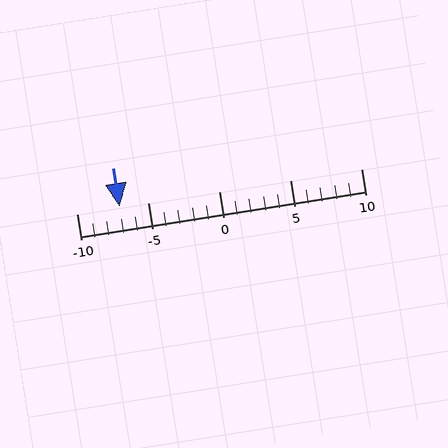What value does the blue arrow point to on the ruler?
The blue arrow points to approximately -7.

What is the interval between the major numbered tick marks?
The major tick marks are spaced 5 units apart.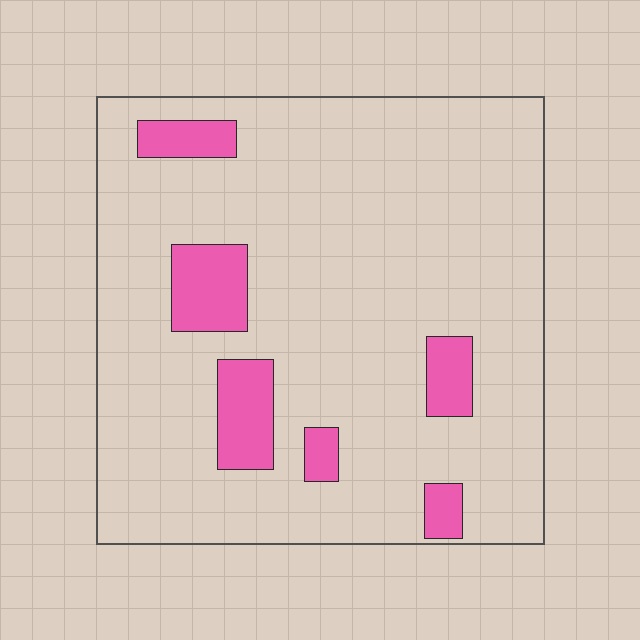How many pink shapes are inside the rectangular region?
6.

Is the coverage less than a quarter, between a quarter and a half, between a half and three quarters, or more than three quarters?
Less than a quarter.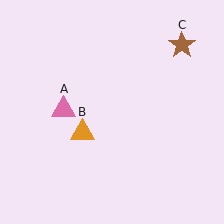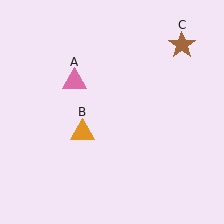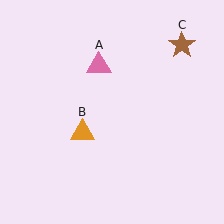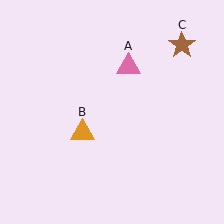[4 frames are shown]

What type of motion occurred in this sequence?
The pink triangle (object A) rotated clockwise around the center of the scene.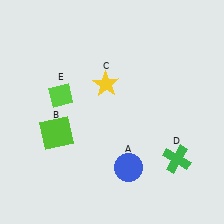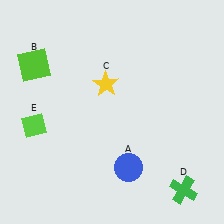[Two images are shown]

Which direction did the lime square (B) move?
The lime square (B) moved up.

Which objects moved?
The objects that moved are: the lime square (B), the green cross (D), the lime diamond (E).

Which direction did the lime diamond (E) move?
The lime diamond (E) moved down.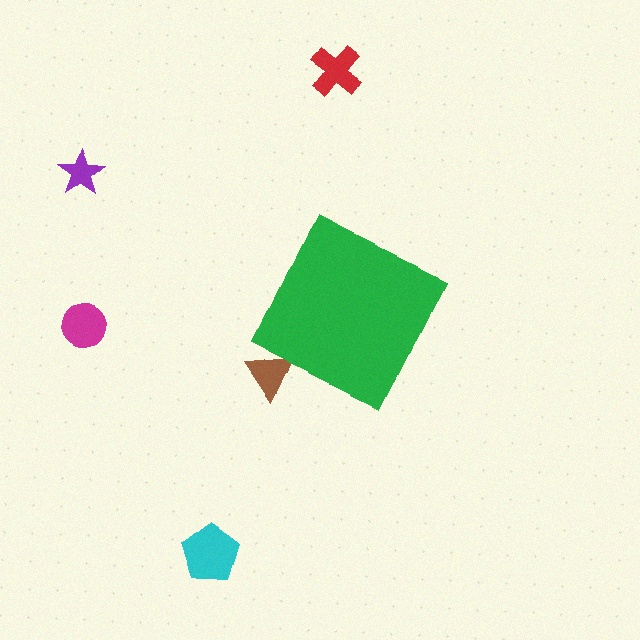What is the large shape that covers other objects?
A green diamond.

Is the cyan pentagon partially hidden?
No, the cyan pentagon is fully visible.